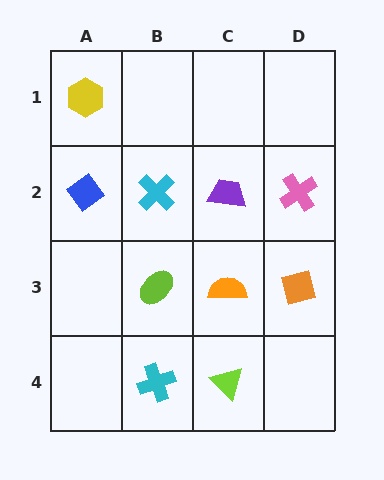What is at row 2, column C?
A purple trapezoid.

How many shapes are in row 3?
3 shapes.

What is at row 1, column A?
A yellow hexagon.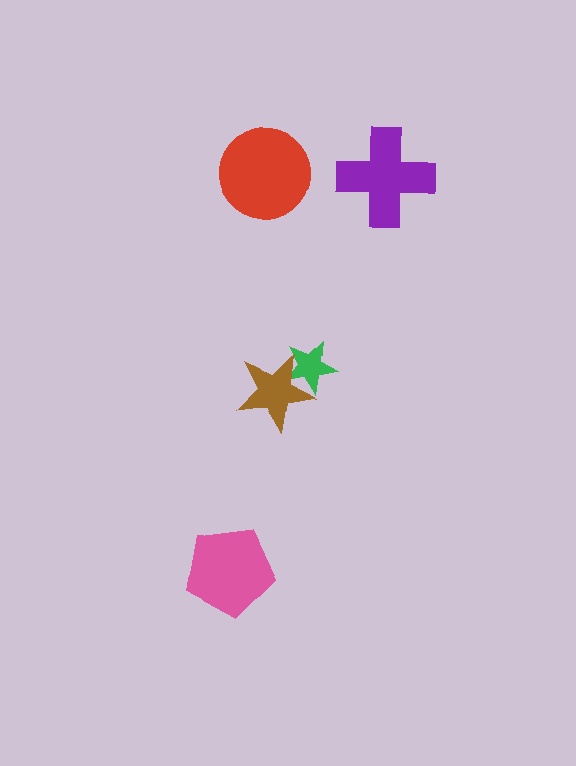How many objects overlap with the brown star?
1 object overlaps with the brown star.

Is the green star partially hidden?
Yes, it is partially covered by another shape.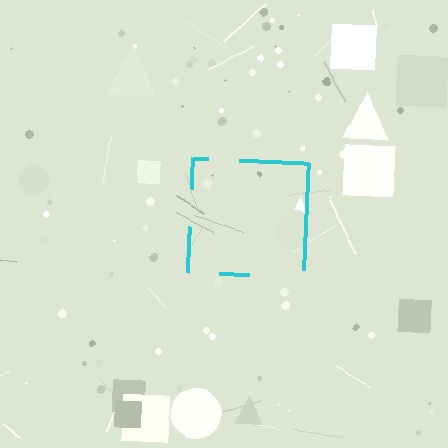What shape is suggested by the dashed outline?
The dashed outline suggests a square.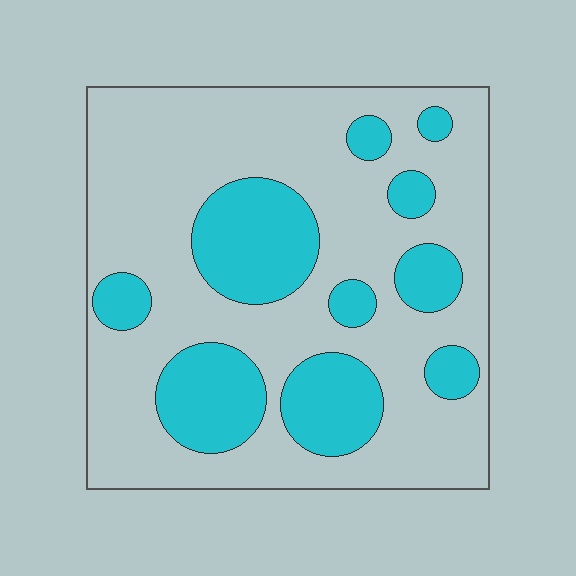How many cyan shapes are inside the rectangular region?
10.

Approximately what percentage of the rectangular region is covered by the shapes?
Approximately 30%.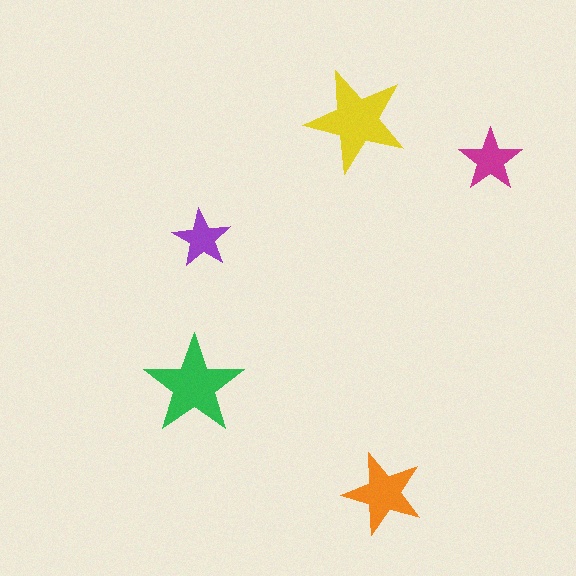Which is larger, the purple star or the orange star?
The orange one.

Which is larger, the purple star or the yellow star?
The yellow one.